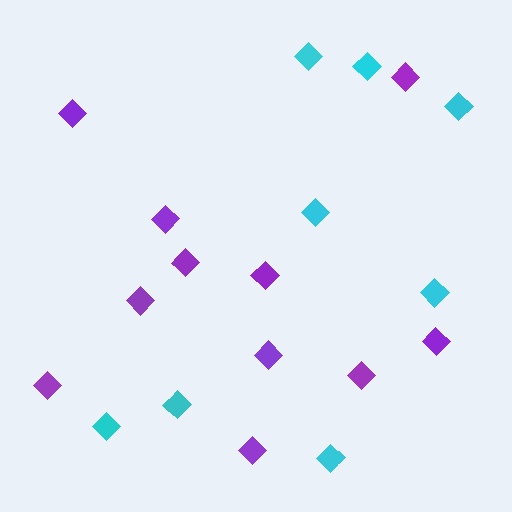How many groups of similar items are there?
There are 2 groups: one group of cyan diamonds (8) and one group of purple diamonds (11).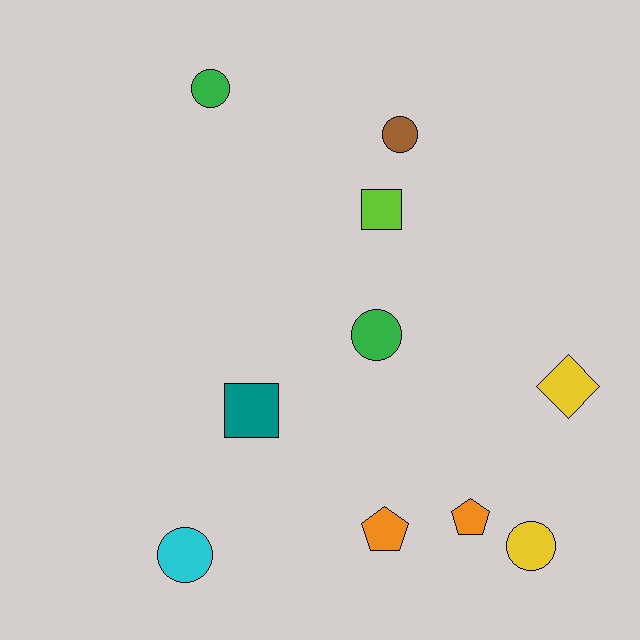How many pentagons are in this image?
There are 2 pentagons.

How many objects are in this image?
There are 10 objects.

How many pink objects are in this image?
There are no pink objects.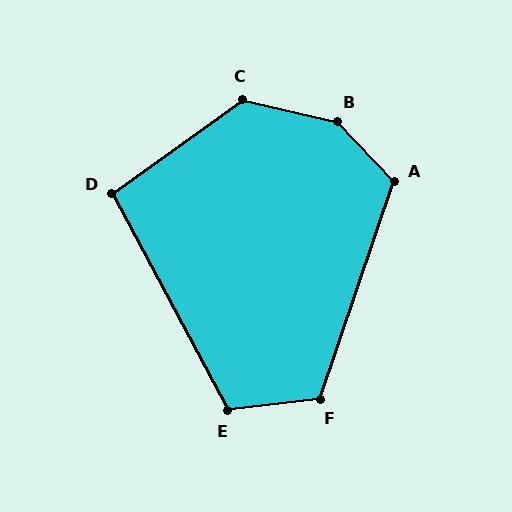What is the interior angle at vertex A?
Approximately 118 degrees (obtuse).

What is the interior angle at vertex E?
Approximately 111 degrees (obtuse).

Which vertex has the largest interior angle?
B, at approximately 147 degrees.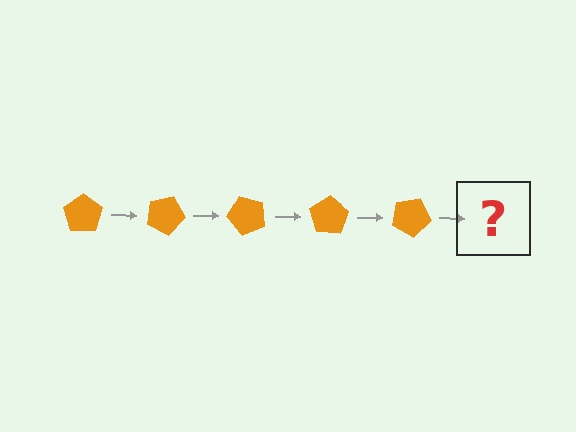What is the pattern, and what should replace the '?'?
The pattern is that the pentagon rotates 25 degrees each step. The '?' should be an orange pentagon rotated 125 degrees.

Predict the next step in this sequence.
The next step is an orange pentagon rotated 125 degrees.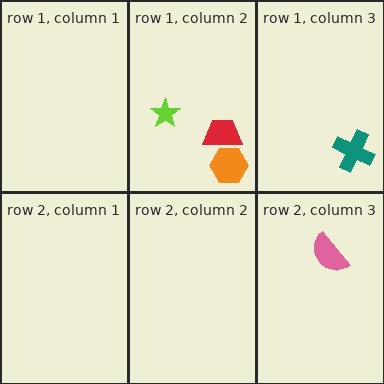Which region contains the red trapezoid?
The row 1, column 2 region.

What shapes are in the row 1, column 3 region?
The teal cross.